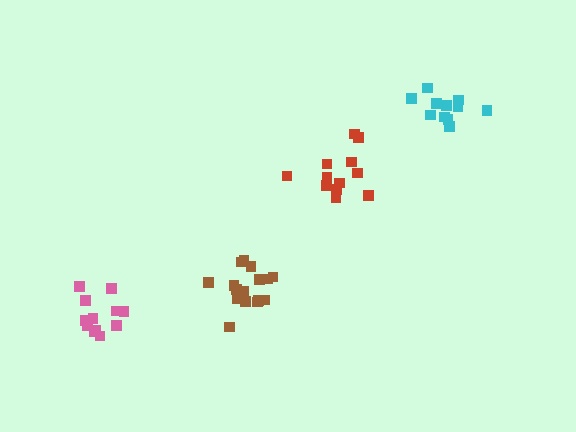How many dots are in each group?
Group 1: 12 dots, Group 2: 16 dots, Group 3: 11 dots, Group 4: 12 dots (51 total).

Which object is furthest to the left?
The pink cluster is leftmost.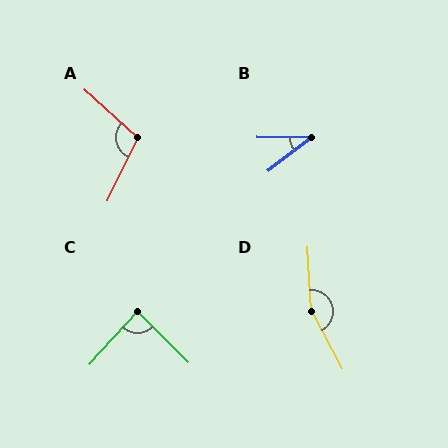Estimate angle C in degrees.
Approximately 87 degrees.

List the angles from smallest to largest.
B (39°), C (87°), A (106°), D (156°).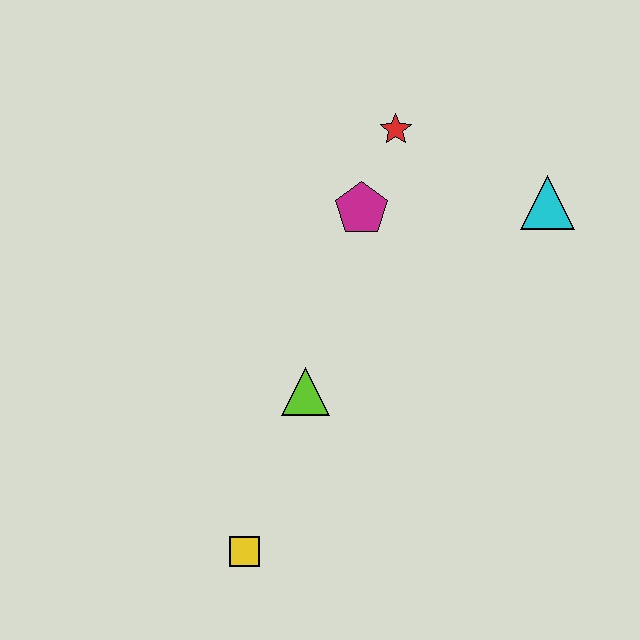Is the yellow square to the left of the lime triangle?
Yes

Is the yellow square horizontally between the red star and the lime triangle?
No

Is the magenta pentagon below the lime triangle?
No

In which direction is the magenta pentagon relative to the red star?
The magenta pentagon is below the red star.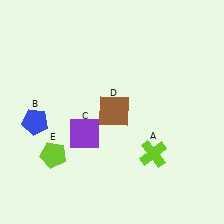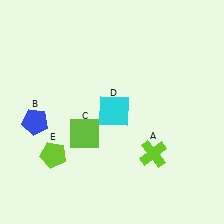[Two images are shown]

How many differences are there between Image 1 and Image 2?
There are 2 differences between the two images.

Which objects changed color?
C changed from purple to lime. D changed from brown to cyan.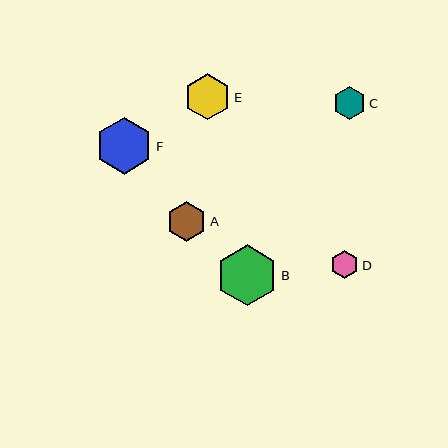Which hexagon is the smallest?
Hexagon D is the smallest with a size of approximately 28 pixels.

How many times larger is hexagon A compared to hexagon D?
Hexagon A is approximately 1.4 times the size of hexagon D.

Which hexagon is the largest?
Hexagon B is the largest with a size of approximately 61 pixels.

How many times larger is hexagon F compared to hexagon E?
Hexagon F is approximately 1.2 times the size of hexagon E.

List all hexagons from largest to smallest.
From largest to smallest: B, F, E, A, C, D.